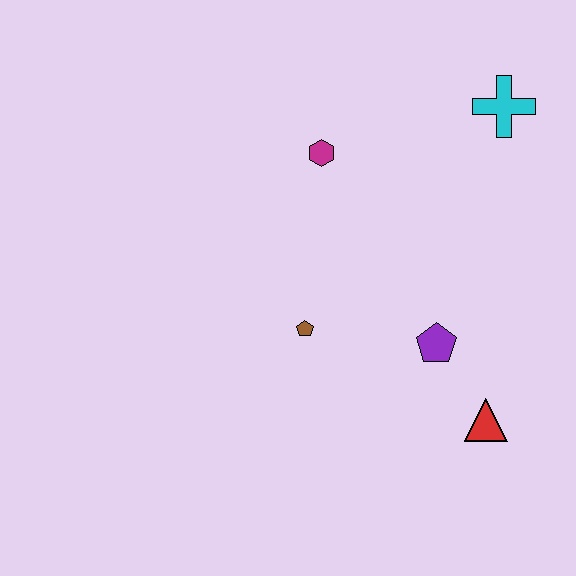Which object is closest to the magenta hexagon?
The brown pentagon is closest to the magenta hexagon.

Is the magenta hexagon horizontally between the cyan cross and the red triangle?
No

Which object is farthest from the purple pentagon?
The cyan cross is farthest from the purple pentagon.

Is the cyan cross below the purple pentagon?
No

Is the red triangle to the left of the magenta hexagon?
No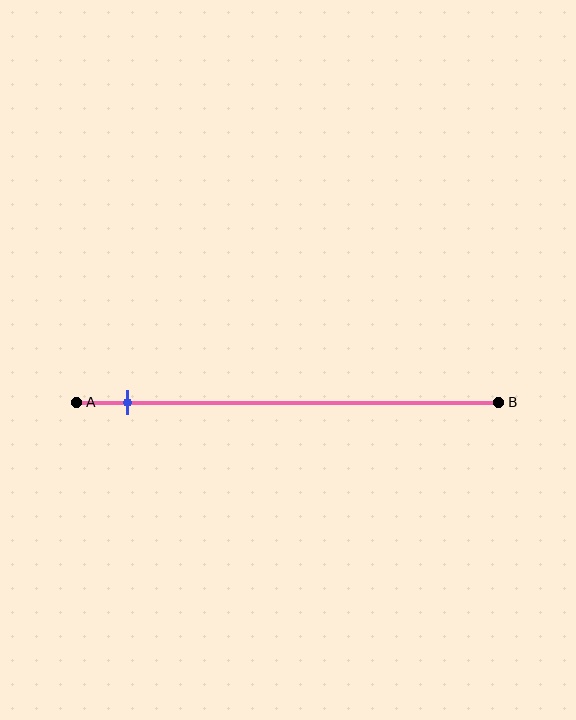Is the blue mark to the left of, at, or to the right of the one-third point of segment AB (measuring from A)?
The blue mark is to the left of the one-third point of segment AB.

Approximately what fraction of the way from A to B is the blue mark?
The blue mark is approximately 10% of the way from A to B.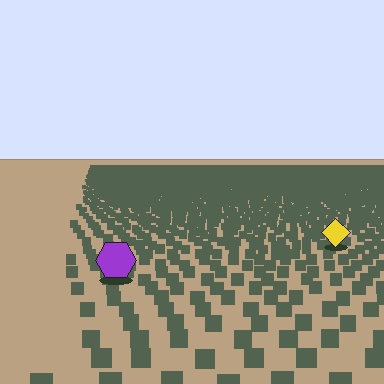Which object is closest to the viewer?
The purple hexagon is closest. The texture marks near it are larger and more spread out.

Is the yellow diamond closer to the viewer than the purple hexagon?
No. The purple hexagon is closer — you can tell from the texture gradient: the ground texture is coarser near it.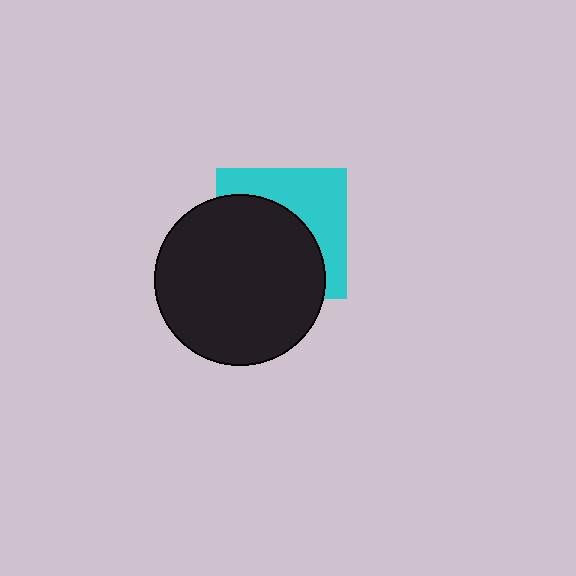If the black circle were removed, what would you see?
You would see the complete cyan square.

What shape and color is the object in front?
The object in front is a black circle.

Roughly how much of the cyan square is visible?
A small part of it is visible (roughly 42%).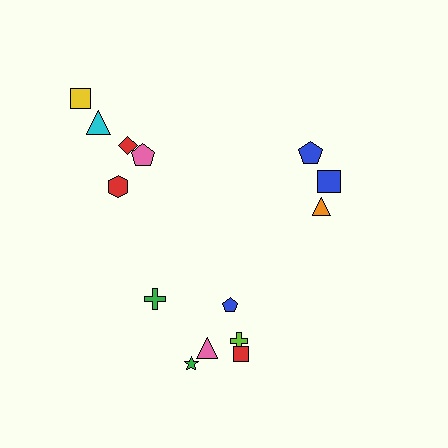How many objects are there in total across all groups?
There are 14 objects.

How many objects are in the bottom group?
There are 6 objects.